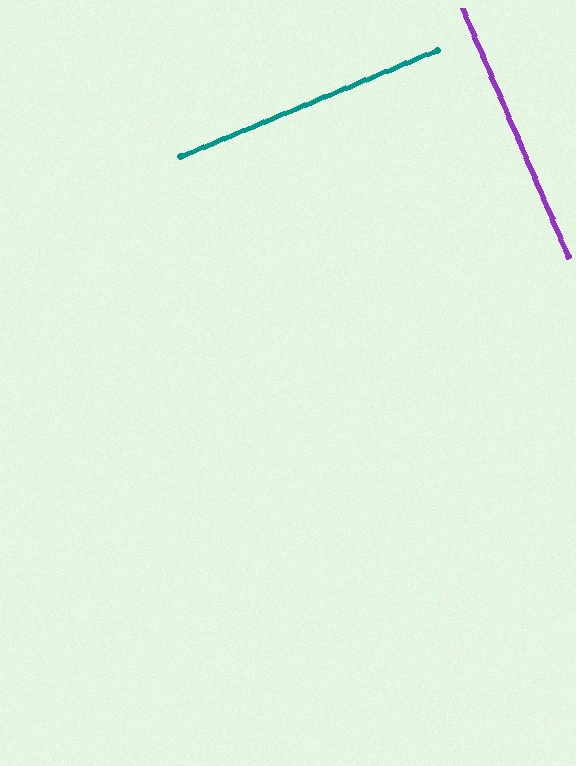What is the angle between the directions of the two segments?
Approximately 90 degrees.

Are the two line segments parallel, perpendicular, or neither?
Perpendicular — they meet at approximately 90°.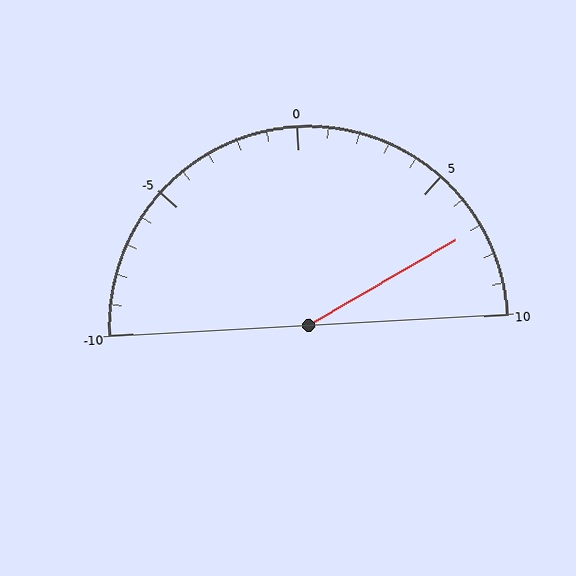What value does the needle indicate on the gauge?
The needle indicates approximately 7.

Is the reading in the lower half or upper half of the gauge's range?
The reading is in the upper half of the range (-10 to 10).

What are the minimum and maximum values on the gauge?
The gauge ranges from -10 to 10.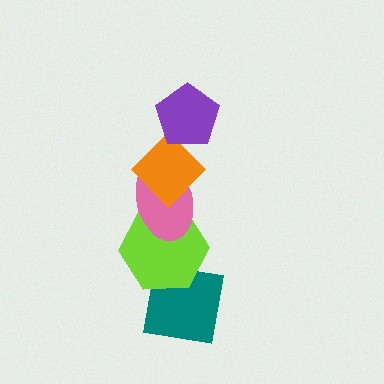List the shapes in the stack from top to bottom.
From top to bottom: the purple pentagon, the orange diamond, the pink ellipse, the lime hexagon, the teal square.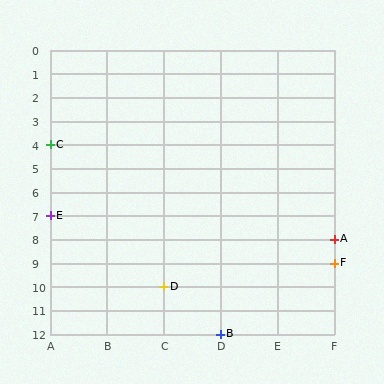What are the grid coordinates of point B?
Point B is at grid coordinates (D, 12).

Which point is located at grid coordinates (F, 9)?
Point F is at (F, 9).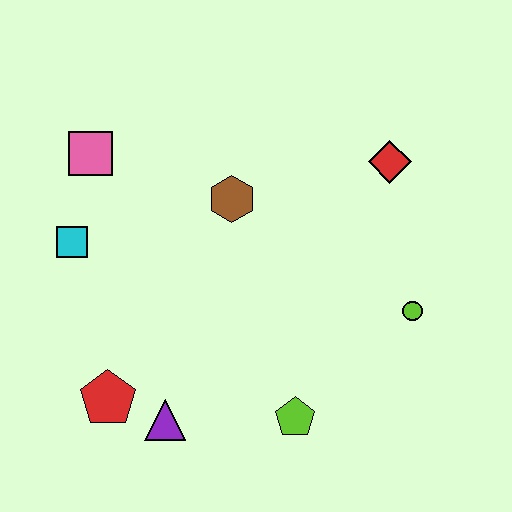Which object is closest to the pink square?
The cyan square is closest to the pink square.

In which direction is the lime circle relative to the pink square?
The lime circle is to the right of the pink square.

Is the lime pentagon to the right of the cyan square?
Yes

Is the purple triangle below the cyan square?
Yes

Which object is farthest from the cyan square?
The lime circle is farthest from the cyan square.